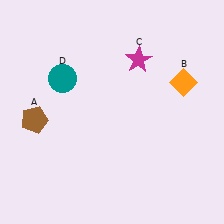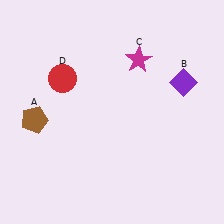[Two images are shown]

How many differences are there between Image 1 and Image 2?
There are 2 differences between the two images.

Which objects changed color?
B changed from orange to purple. D changed from teal to red.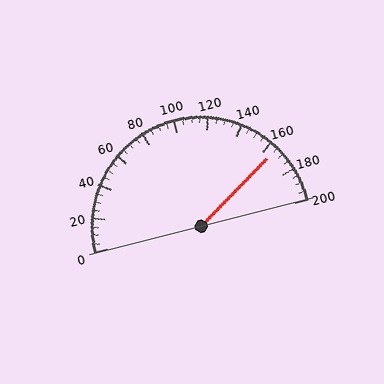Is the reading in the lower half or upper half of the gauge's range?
The reading is in the upper half of the range (0 to 200).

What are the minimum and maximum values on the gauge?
The gauge ranges from 0 to 200.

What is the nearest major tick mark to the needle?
The nearest major tick mark is 160.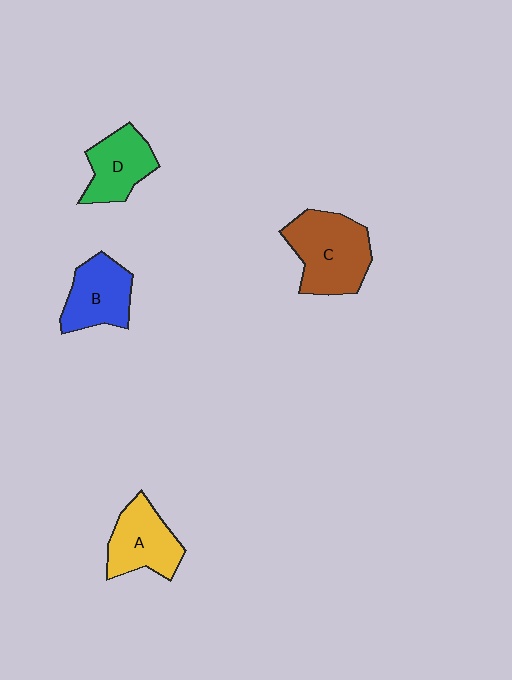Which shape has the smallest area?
Shape D (green).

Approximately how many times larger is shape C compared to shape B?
Approximately 1.4 times.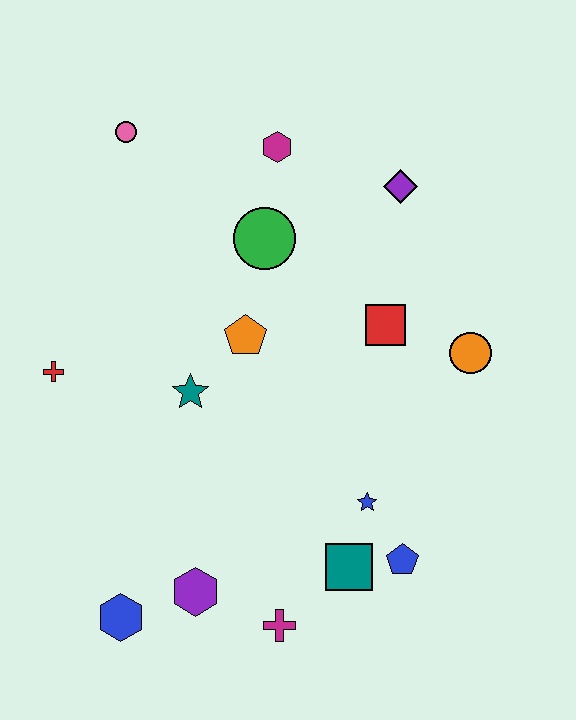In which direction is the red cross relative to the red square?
The red cross is to the left of the red square.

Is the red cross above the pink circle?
No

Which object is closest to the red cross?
The teal star is closest to the red cross.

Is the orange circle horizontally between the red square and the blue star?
No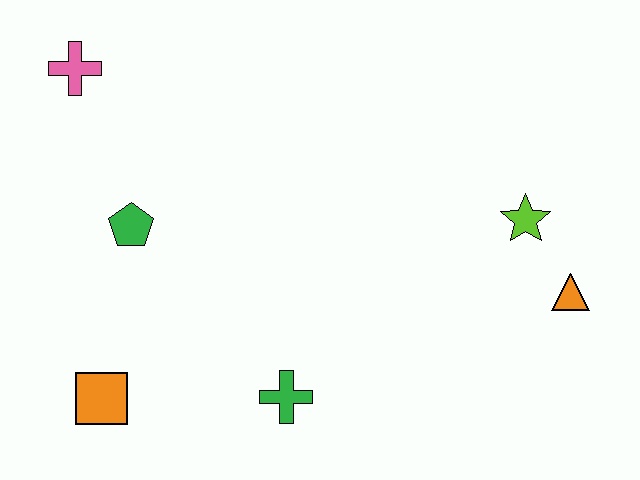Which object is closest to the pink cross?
The green pentagon is closest to the pink cross.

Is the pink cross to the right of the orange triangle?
No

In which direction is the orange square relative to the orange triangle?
The orange square is to the left of the orange triangle.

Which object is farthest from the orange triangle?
The pink cross is farthest from the orange triangle.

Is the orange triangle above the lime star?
No